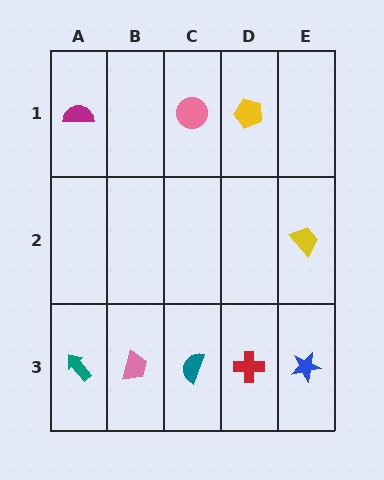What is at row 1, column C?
A pink circle.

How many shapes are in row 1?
3 shapes.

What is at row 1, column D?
A yellow pentagon.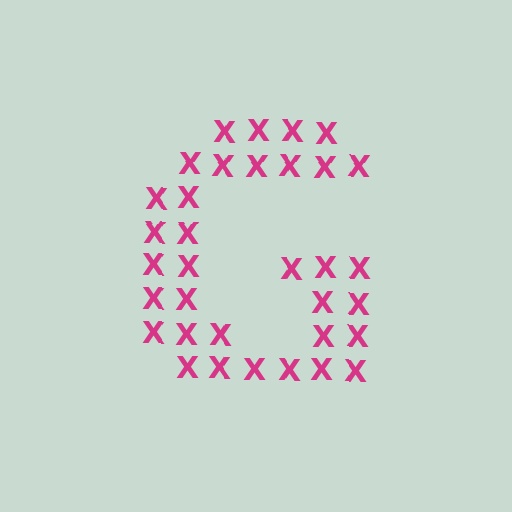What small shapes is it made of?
It is made of small letter X's.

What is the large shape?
The large shape is the letter G.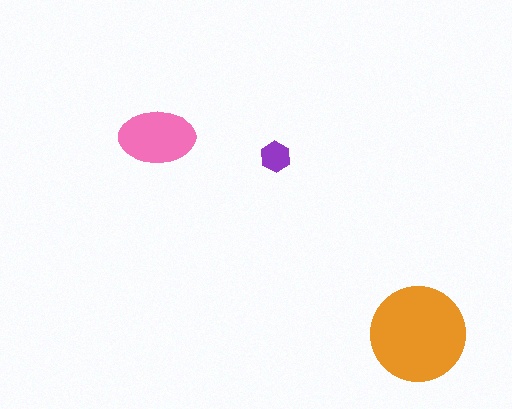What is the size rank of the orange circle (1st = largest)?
1st.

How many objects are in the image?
There are 3 objects in the image.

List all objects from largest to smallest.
The orange circle, the pink ellipse, the purple hexagon.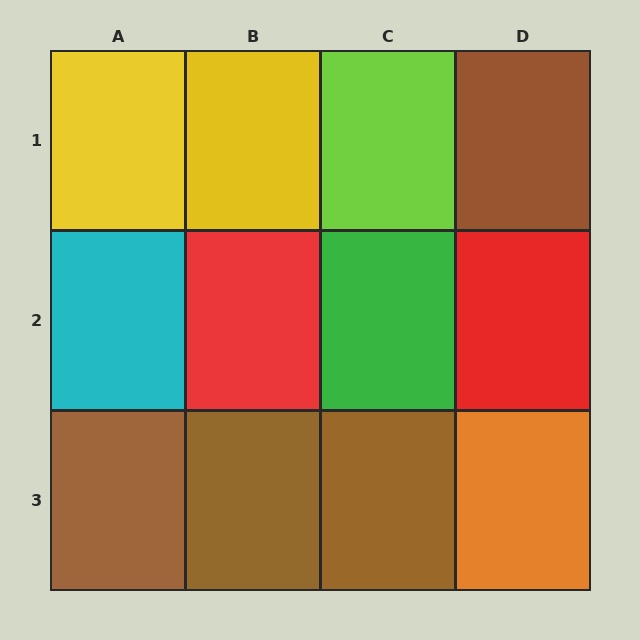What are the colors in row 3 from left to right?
Brown, brown, brown, orange.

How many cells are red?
2 cells are red.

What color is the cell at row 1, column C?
Lime.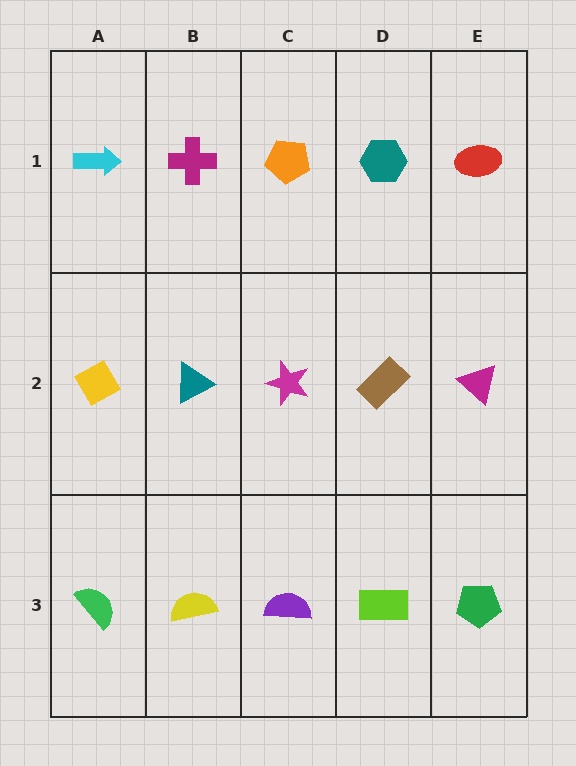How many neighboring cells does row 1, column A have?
2.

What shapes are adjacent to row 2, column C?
An orange pentagon (row 1, column C), a purple semicircle (row 3, column C), a teal triangle (row 2, column B), a brown rectangle (row 2, column D).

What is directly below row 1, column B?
A teal triangle.